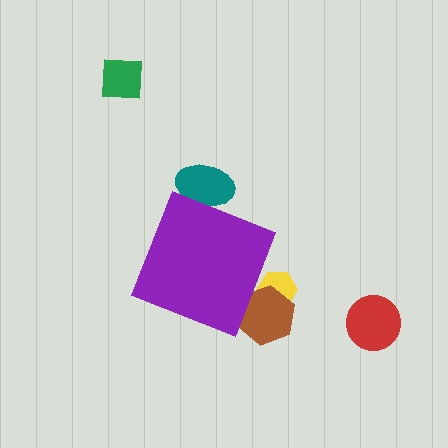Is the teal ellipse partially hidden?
Yes, the teal ellipse is partially hidden behind the purple diamond.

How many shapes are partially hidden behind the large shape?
3 shapes are partially hidden.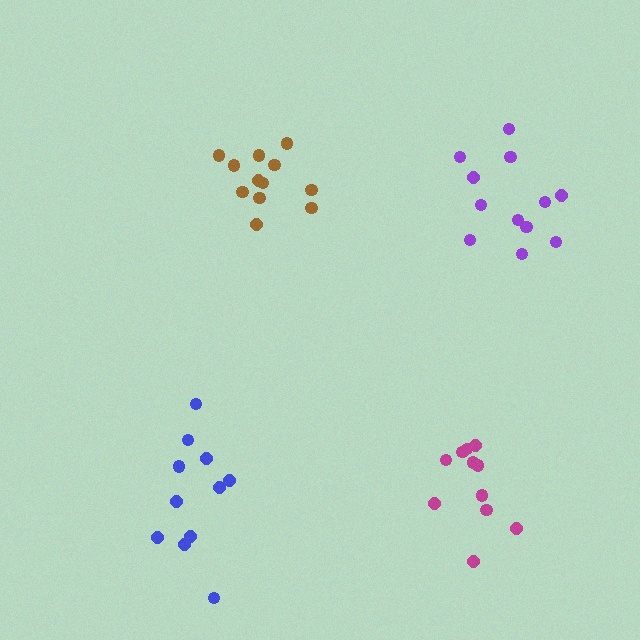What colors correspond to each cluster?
The clusters are colored: blue, brown, purple, magenta.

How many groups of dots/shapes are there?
There are 4 groups.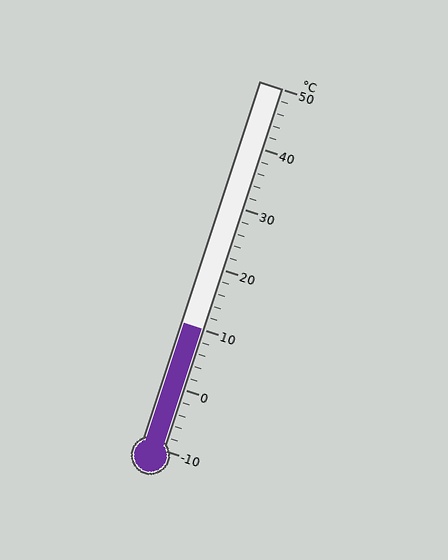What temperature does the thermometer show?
The thermometer shows approximately 10°C.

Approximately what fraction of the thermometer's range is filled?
The thermometer is filled to approximately 35% of its range.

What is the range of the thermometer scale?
The thermometer scale ranges from -10°C to 50°C.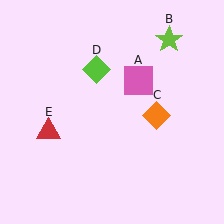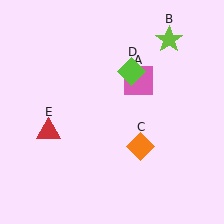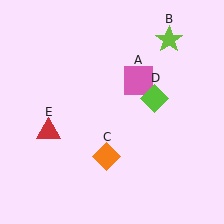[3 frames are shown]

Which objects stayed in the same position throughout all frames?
Pink square (object A) and lime star (object B) and red triangle (object E) remained stationary.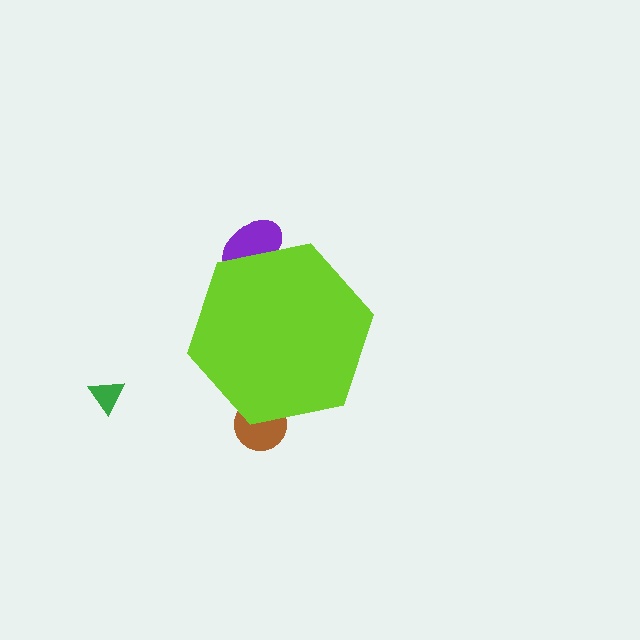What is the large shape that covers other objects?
A lime hexagon.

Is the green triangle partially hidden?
No, the green triangle is fully visible.